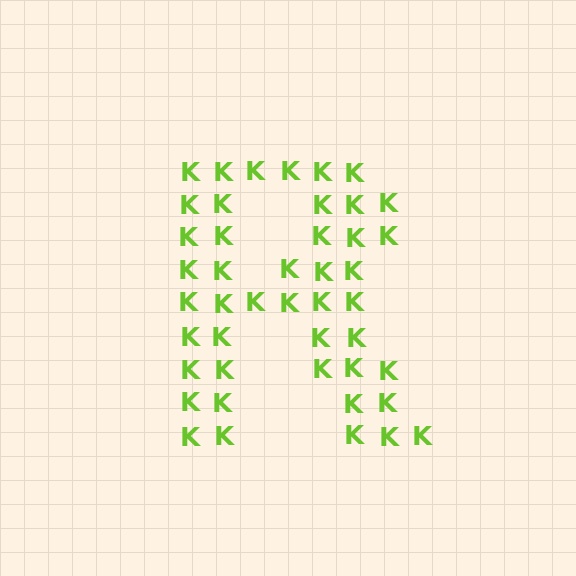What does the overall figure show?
The overall figure shows the letter R.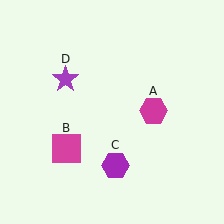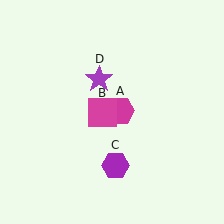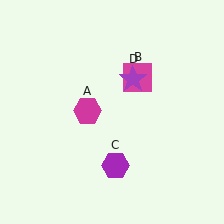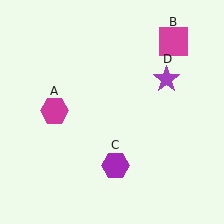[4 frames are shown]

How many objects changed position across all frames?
3 objects changed position: magenta hexagon (object A), magenta square (object B), purple star (object D).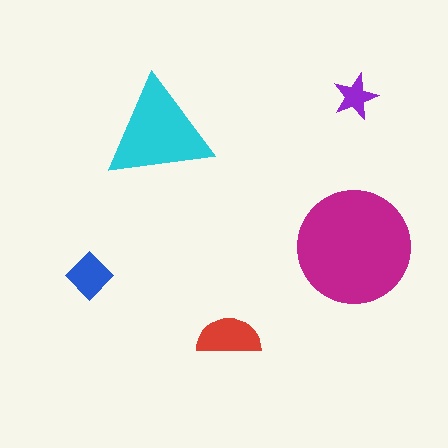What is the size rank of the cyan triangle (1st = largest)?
2nd.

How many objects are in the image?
There are 5 objects in the image.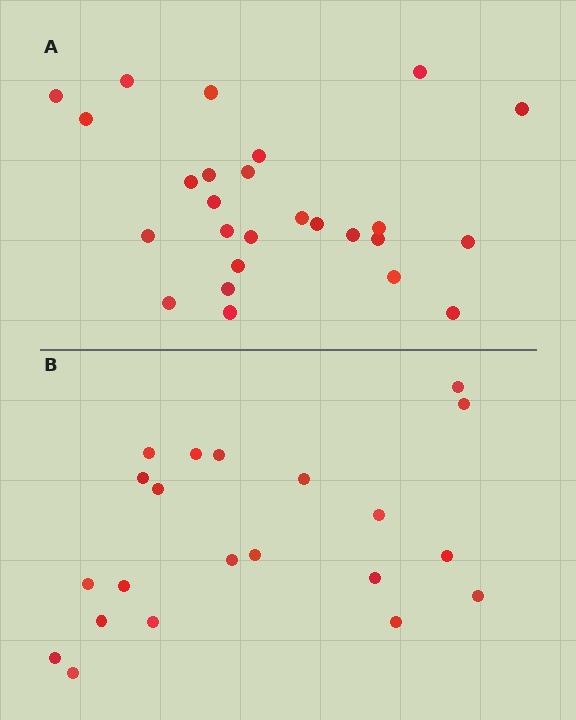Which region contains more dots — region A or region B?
Region A (the top region) has more dots.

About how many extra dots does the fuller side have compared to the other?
Region A has about 5 more dots than region B.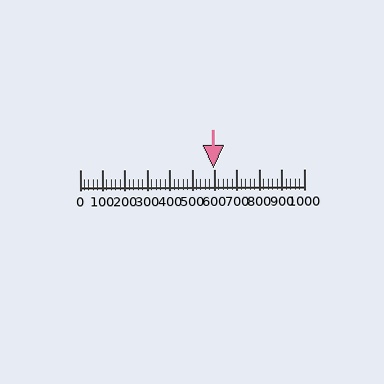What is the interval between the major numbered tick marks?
The major tick marks are spaced 100 units apart.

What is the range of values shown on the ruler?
The ruler shows values from 0 to 1000.